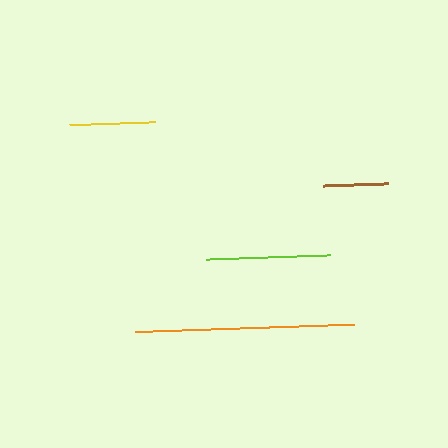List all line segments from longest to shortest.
From longest to shortest: orange, lime, yellow, brown.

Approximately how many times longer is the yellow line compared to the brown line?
The yellow line is approximately 1.3 times the length of the brown line.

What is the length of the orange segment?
The orange segment is approximately 220 pixels long.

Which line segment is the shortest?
The brown line is the shortest at approximately 65 pixels.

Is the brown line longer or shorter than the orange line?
The orange line is longer than the brown line.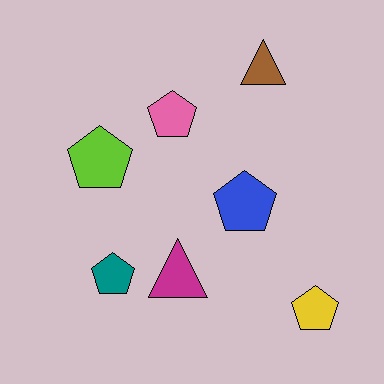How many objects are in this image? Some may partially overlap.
There are 7 objects.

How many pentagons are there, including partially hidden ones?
There are 5 pentagons.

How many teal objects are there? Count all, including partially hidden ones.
There is 1 teal object.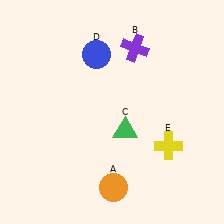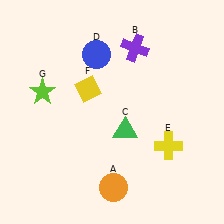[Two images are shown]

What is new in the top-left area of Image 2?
A yellow diamond (F) was added in the top-left area of Image 2.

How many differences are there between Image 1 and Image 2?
There are 2 differences between the two images.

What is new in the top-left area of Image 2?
A lime star (G) was added in the top-left area of Image 2.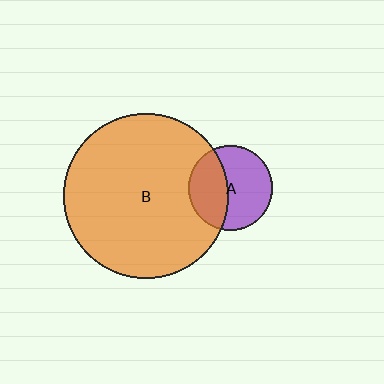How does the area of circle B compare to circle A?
Approximately 3.8 times.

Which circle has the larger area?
Circle B (orange).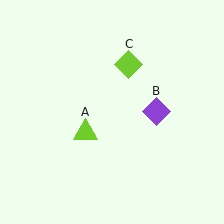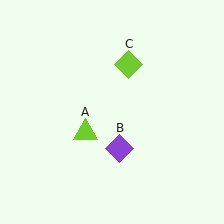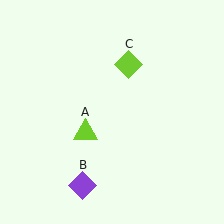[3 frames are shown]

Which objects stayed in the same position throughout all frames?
Lime triangle (object A) and lime diamond (object C) remained stationary.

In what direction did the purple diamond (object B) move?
The purple diamond (object B) moved down and to the left.